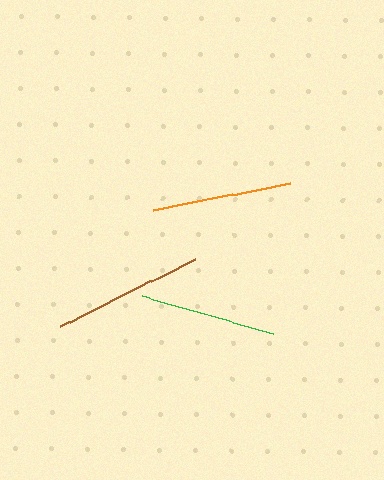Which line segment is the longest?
The brown line is the longest at approximately 151 pixels.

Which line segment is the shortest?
The green line is the shortest at approximately 136 pixels.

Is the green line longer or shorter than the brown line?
The brown line is longer than the green line.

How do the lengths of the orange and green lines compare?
The orange and green lines are approximately the same length.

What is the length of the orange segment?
The orange segment is approximately 140 pixels long.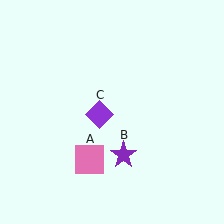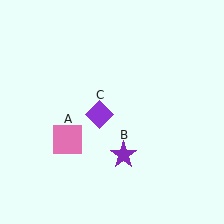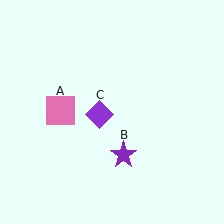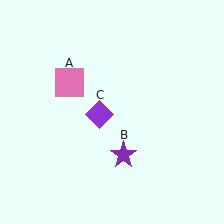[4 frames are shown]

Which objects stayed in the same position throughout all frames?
Purple star (object B) and purple diamond (object C) remained stationary.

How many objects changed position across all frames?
1 object changed position: pink square (object A).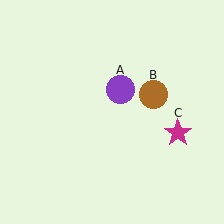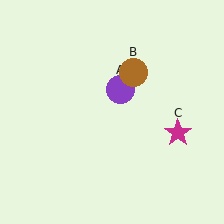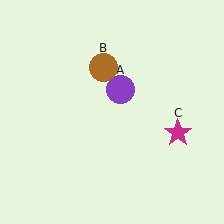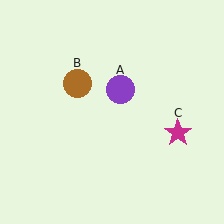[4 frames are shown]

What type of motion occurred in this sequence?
The brown circle (object B) rotated counterclockwise around the center of the scene.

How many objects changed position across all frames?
1 object changed position: brown circle (object B).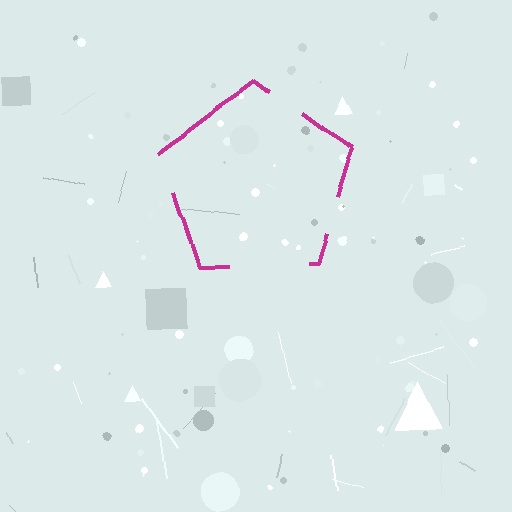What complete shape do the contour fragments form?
The contour fragments form a pentagon.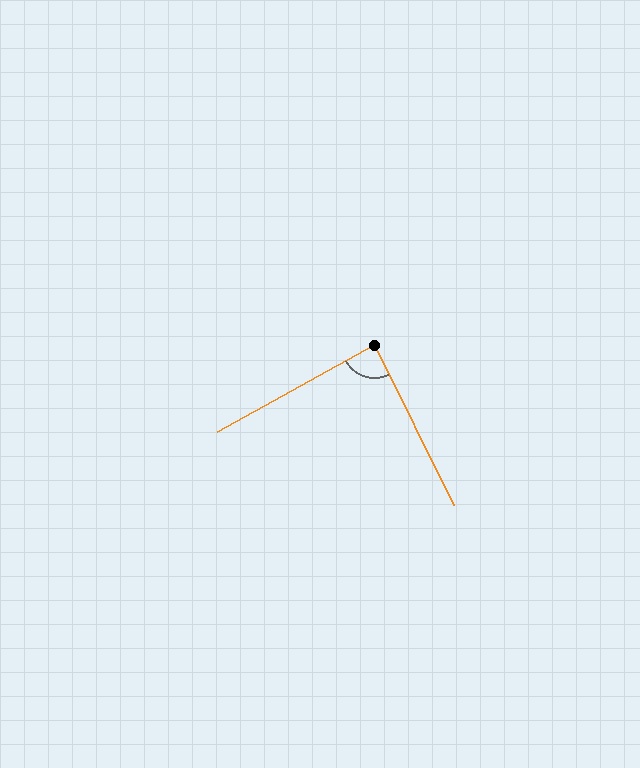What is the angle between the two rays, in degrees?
Approximately 87 degrees.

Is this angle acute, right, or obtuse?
It is approximately a right angle.